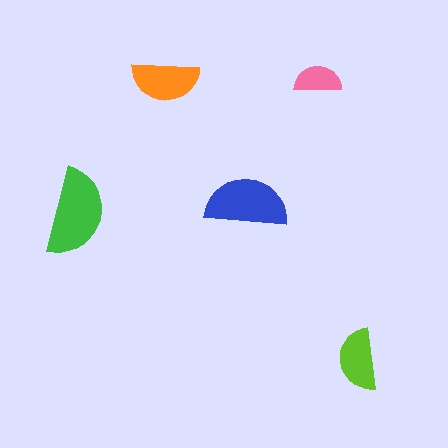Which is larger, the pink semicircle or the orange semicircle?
The orange one.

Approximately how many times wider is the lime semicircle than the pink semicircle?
About 1.5 times wider.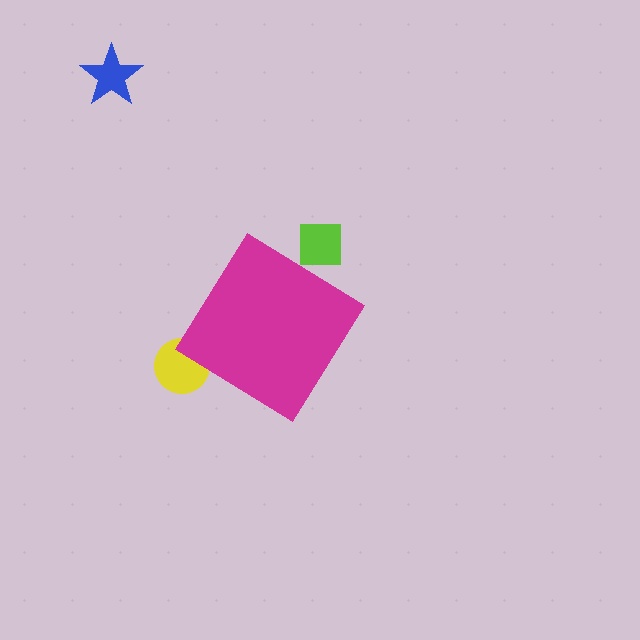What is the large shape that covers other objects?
A magenta diamond.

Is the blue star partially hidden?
No, the blue star is fully visible.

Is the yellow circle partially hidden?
Yes, the yellow circle is partially hidden behind the magenta diamond.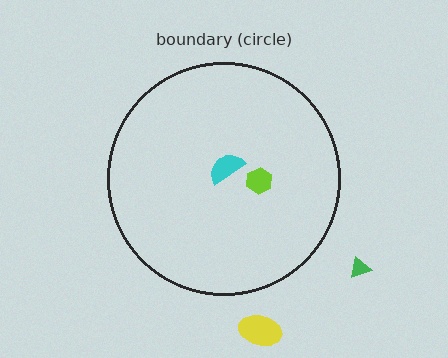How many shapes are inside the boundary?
2 inside, 2 outside.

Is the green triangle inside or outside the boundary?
Outside.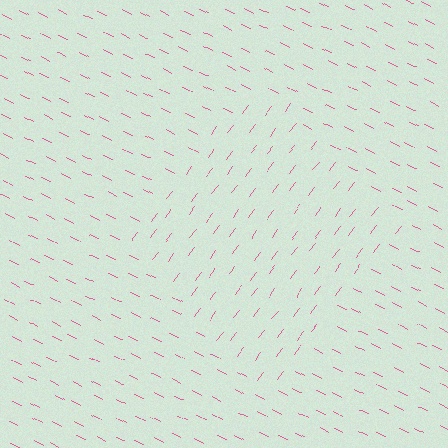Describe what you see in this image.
The image is filled with small pink line segments. A diamond region in the image has lines oriented differently from the surrounding lines, creating a visible texture boundary.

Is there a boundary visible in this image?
Yes, there is a texture boundary formed by a change in line orientation.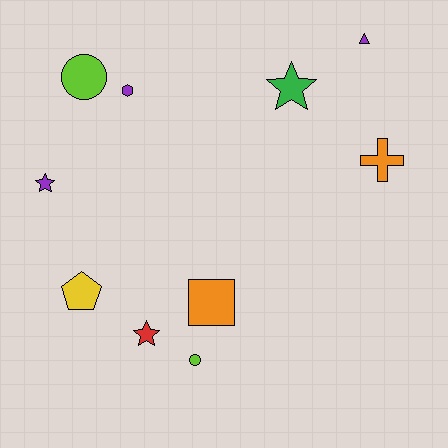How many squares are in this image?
There is 1 square.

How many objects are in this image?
There are 10 objects.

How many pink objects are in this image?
There are no pink objects.